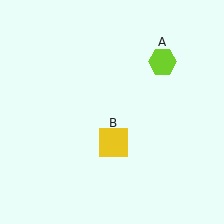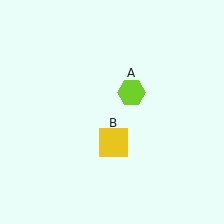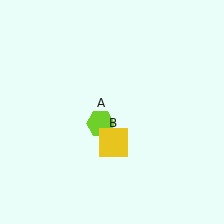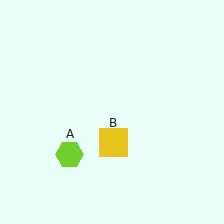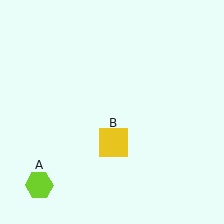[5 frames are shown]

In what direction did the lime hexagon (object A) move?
The lime hexagon (object A) moved down and to the left.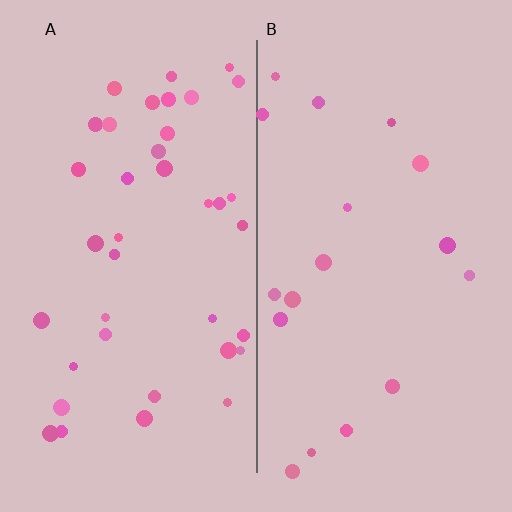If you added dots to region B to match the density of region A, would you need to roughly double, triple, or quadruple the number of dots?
Approximately double.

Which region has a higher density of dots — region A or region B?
A (the left).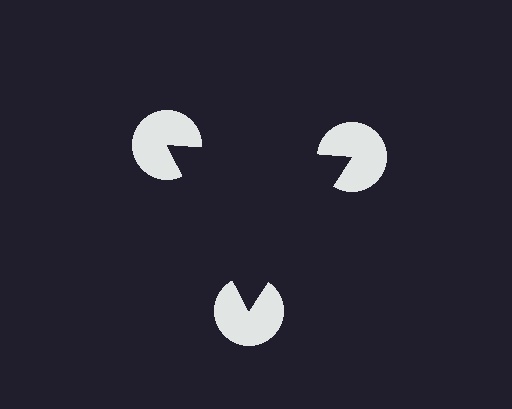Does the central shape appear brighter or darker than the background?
It typically appears slightly darker than the background, even though no actual brightness change is drawn.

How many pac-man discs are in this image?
There are 3 — one at each vertex of the illusory triangle.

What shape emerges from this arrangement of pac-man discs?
An illusory triangle — its edges are inferred from the aligned wedge cuts in the pac-man discs, not physically drawn.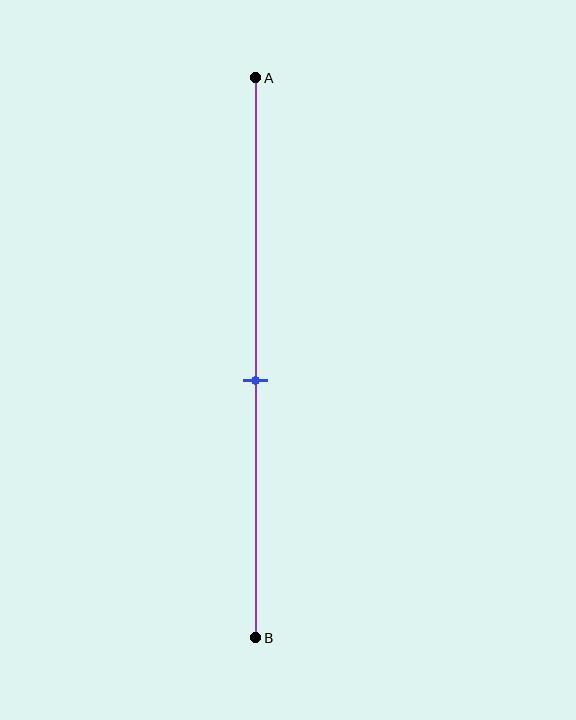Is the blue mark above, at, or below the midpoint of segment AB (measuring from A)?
The blue mark is below the midpoint of segment AB.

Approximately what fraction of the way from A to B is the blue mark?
The blue mark is approximately 55% of the way from A to B.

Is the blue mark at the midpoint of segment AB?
No, the mark is at about 55% from A, not at the 50% midpoint.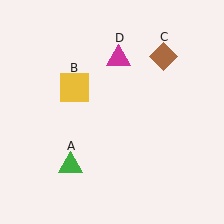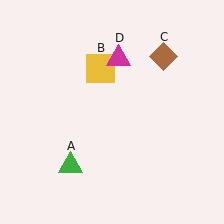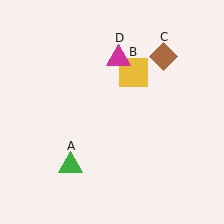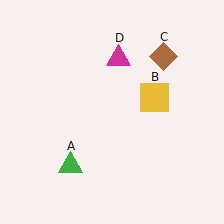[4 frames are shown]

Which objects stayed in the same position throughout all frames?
Green triangle (object A) and brown diamond (object C) and magenta triangle (object D) remained stationary.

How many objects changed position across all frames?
1 object changed position: yellow square (object B).